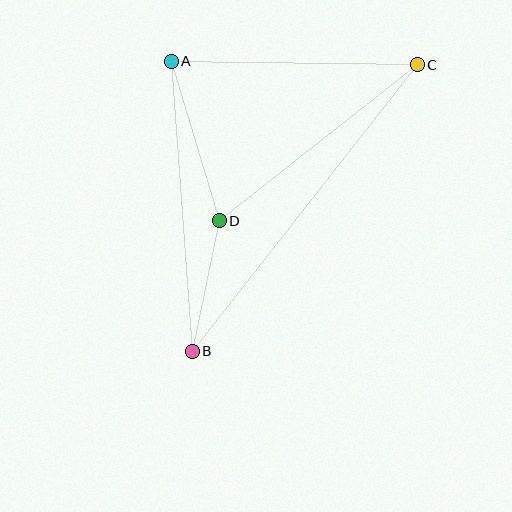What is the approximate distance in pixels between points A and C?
The distance between A and C is approximately 246 pixels.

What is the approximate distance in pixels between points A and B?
The distance between A and B is approximately 291 pixels.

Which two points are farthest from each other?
Points B and C are farthest from each other.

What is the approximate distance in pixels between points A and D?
The distance between A and D is approximately 166 pixels.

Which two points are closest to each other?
Points B and D are closest to each other.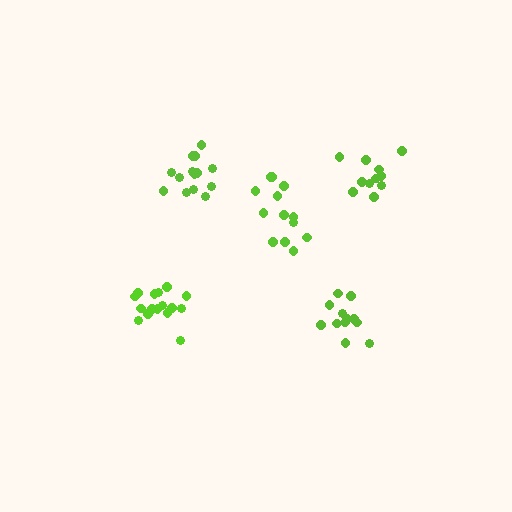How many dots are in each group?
Group 1: 14 dots, Group 2: 13 dots, Group 3: 16 dots, Group 4: 11 dots, Group 5: 13 dots (67 total).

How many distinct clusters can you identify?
There are 5 distinct clusters.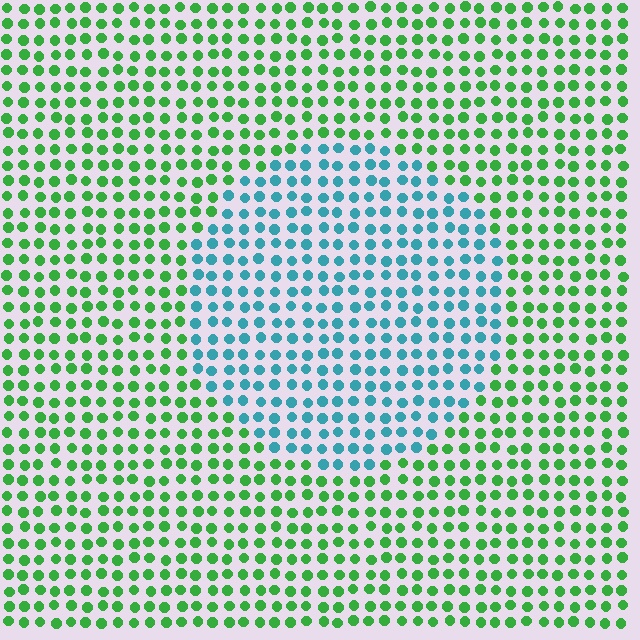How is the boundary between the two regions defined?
The boundary is defined purely by a slight shift in hue (about 62 degrees). Spacing, size, and orientation are identical on both sides.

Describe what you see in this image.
The image is filled with small green elements in a uniform arrangement. A circle-shaped region is visible where the elements are tinted to a slightly different hue, forming a subtle color boundary.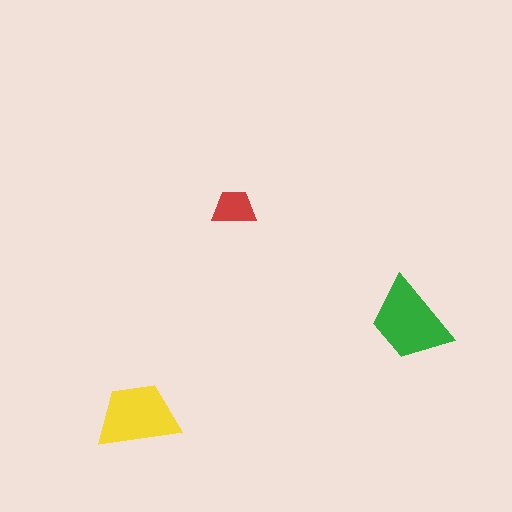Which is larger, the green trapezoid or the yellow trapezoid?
The green one.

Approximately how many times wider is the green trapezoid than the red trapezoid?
About 2 times wider.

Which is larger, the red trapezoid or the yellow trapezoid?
The yellow one.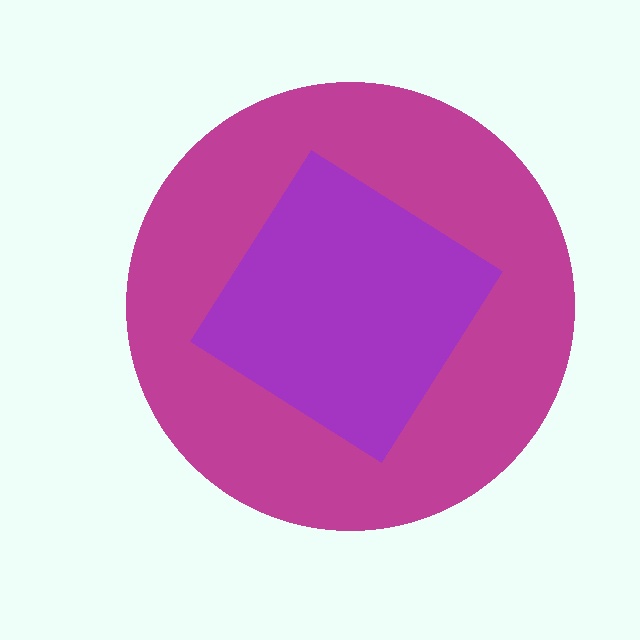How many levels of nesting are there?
2.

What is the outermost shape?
The magenta circle.